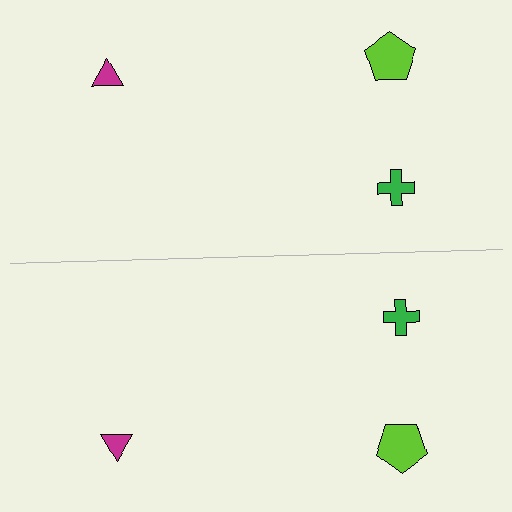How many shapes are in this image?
There are 6 shapes in this image.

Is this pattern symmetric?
Yes, this pattern has bilateral (reflection) symmetry.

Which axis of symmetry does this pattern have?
The pattern has a horizontal axis of symmetry running through the center of the image.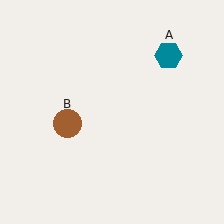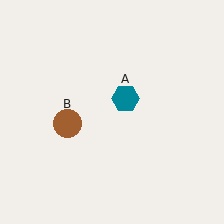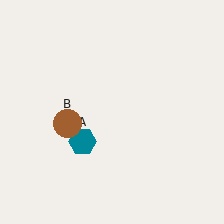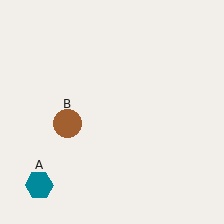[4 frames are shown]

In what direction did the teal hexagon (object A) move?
The teal hexagon (object A) moved down and to the left.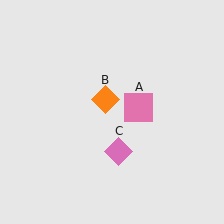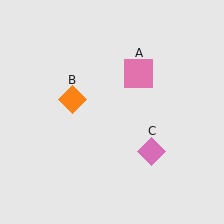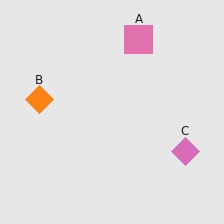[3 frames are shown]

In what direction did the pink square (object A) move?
The pink square (object A) moved up.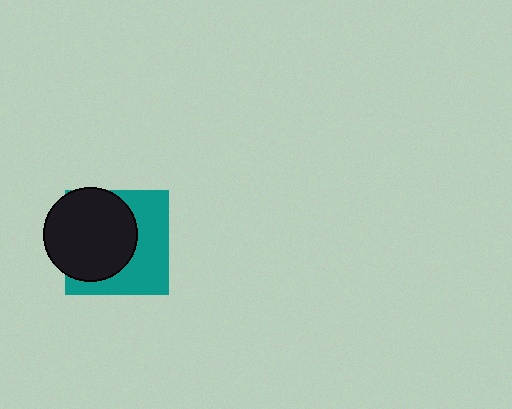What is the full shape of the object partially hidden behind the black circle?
The partially hidden object is a teal square.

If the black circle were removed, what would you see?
You would see the complete teal square.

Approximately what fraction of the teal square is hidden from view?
Roughly 52% of the teal square is hidden behind the black circle.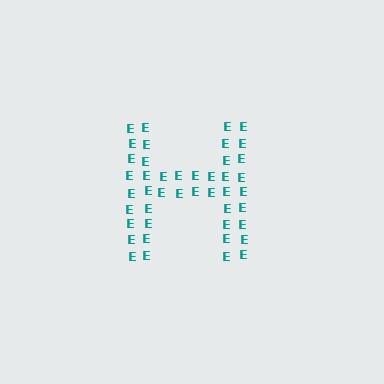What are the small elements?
The small elements are letter E's.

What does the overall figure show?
The overall figure shows the letter H.